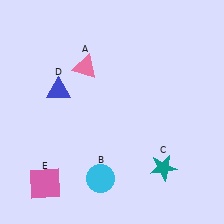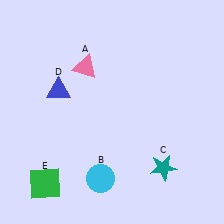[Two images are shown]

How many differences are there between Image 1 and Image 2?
There is 1 difference between the two images.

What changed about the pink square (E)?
In Image 1, E is pink. In Image 2, it changed to green.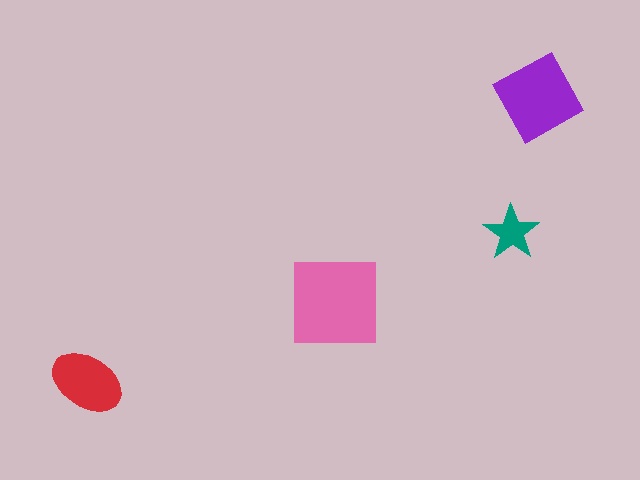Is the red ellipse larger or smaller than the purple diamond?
Smaller.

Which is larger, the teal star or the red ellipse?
The red ellipse.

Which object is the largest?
The pink square.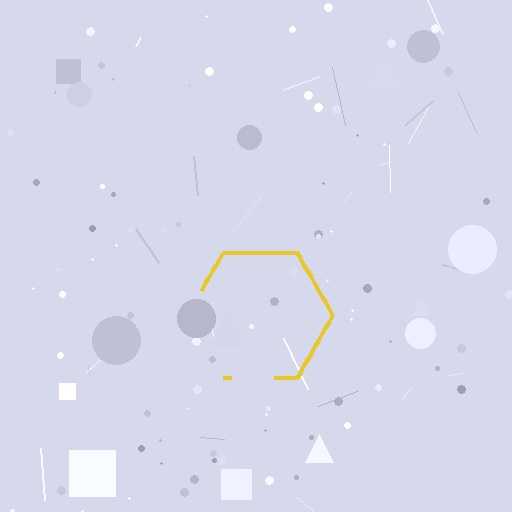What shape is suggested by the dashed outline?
The dashed outline suggests a hexagon.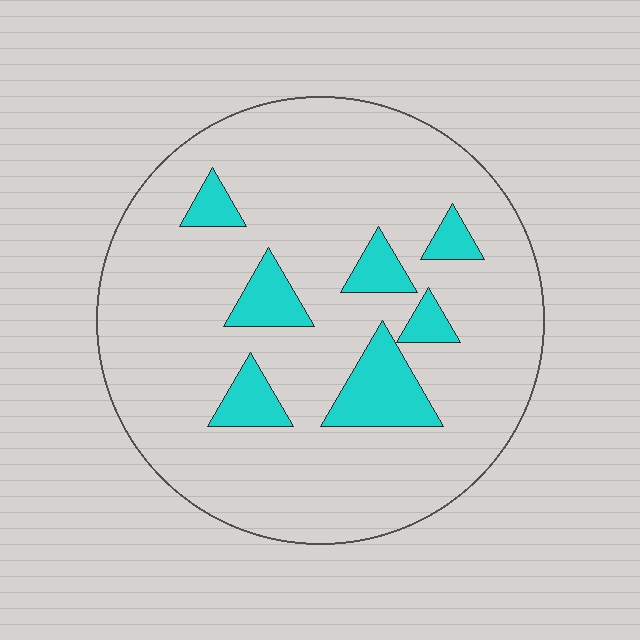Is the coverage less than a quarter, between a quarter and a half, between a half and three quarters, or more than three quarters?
Less than a quarter.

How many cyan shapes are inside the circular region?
7.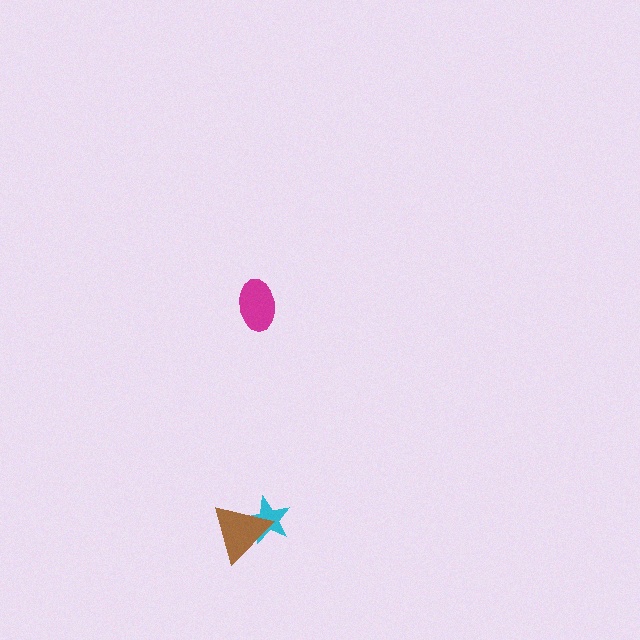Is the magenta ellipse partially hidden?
No, no other shape covers it.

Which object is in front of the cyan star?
The brown triangle is in front of the cyan star.